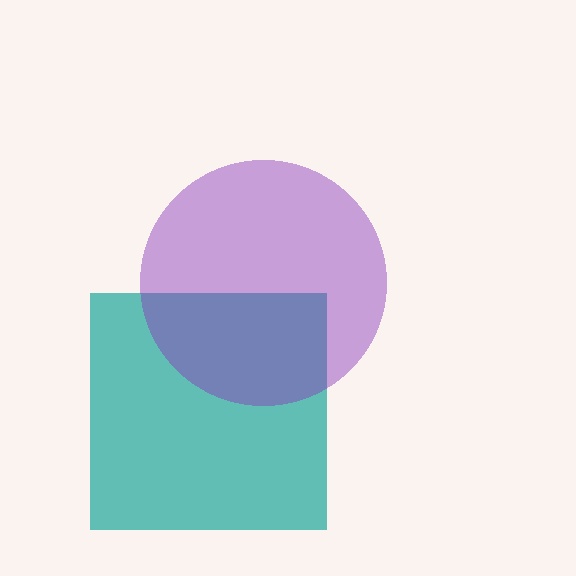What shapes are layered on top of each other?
The layered shapes are: a teal square, a purple circle.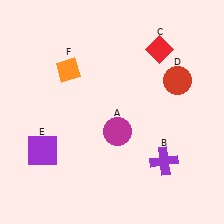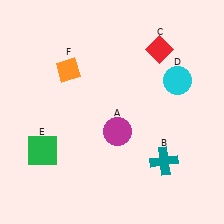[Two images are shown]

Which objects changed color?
B changed from purple to teal. D changed from red to cyan. E changed from purple to green.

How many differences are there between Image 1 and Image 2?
There are 3 differences between the two images.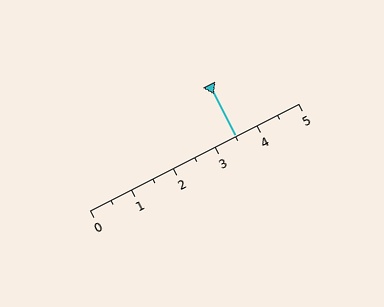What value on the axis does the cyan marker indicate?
The marker indicates approximately 3.5.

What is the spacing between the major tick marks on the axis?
The major ticks are spaced 1 apart.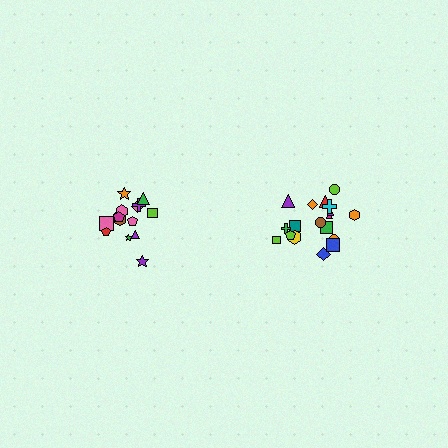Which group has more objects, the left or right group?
The right group.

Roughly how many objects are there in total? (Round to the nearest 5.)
Roughly 35 objects in total.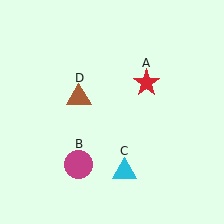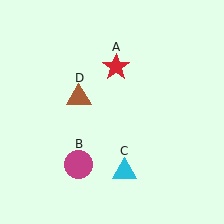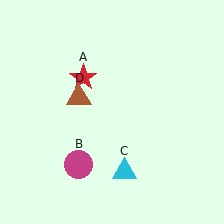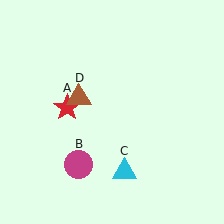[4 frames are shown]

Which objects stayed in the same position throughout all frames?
Magenta circle (object B) and cyan triangle (object C) and brown triangle (object D) remained stationary.